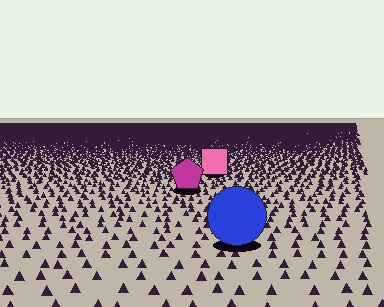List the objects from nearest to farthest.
From nearest to farthest: the blue circle, the magenta pentagon, the pink square.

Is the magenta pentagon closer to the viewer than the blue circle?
No. The blue circle is closer — you can tell from the texture gradient: the ground texture is coarser near it.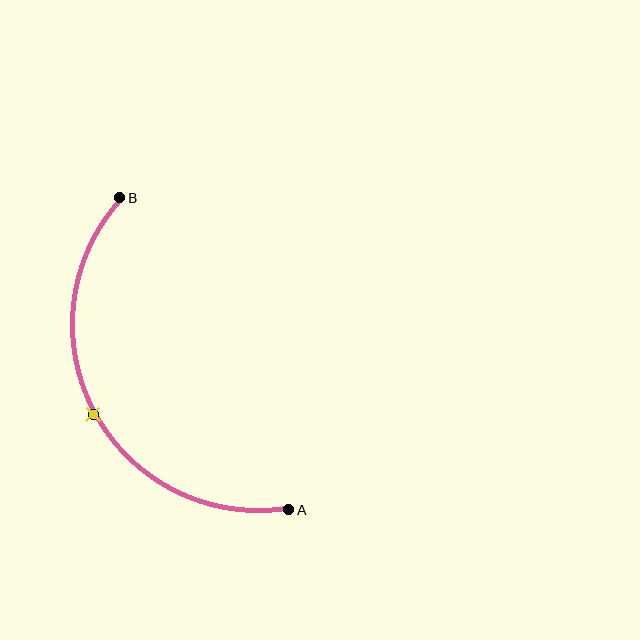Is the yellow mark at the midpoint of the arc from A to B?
Yes. The yellow mark lies on the arc at equal arc-length from both A and B — it is the arc midpoint.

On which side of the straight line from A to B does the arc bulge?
The arc bulges to the left of the straight line connecting A and B.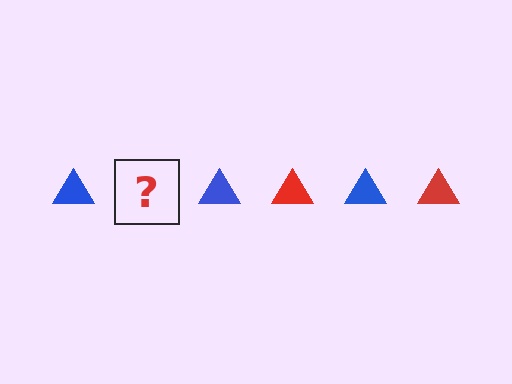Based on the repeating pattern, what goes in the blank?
The blank should be a red triangle.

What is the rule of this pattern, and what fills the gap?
The rule is that the pattern cycles through blue, red triangles. The gap should be filled with a red triangle.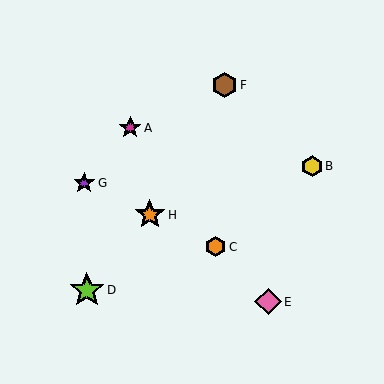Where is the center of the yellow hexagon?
The center of the yellow hexagon is at (312, 166).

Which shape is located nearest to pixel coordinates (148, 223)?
The orange star (labeled H) at (150, 215) is nearest to that location.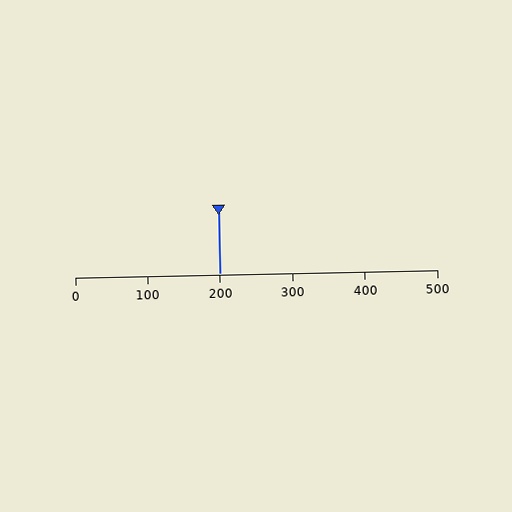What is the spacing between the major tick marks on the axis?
The major ticks are spaced 100 apart.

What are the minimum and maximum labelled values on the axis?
The axis runs from 0 to 500.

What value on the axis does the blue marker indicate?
The marker indicates approximately 200.